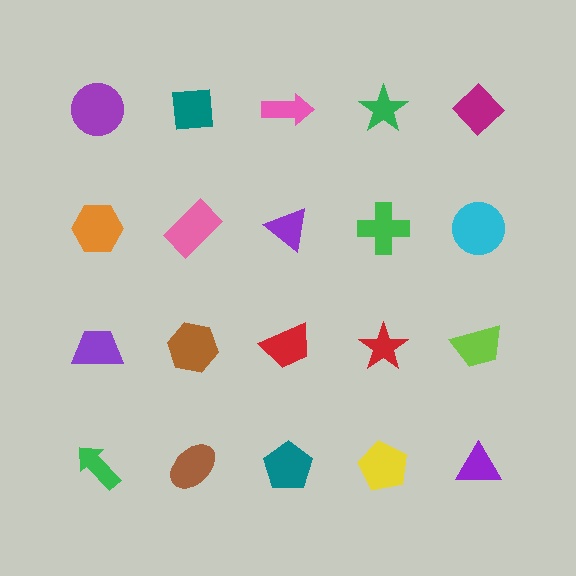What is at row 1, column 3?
A pink arrow.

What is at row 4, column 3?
A teal pentagon.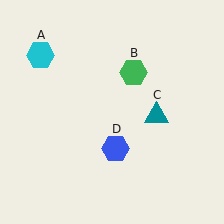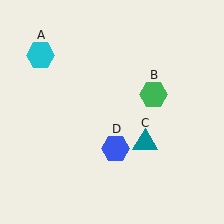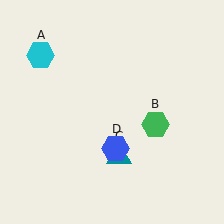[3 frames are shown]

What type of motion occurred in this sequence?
The green hexagon (object B), teal triangle (object C) rotated clockwise around the center of the scene.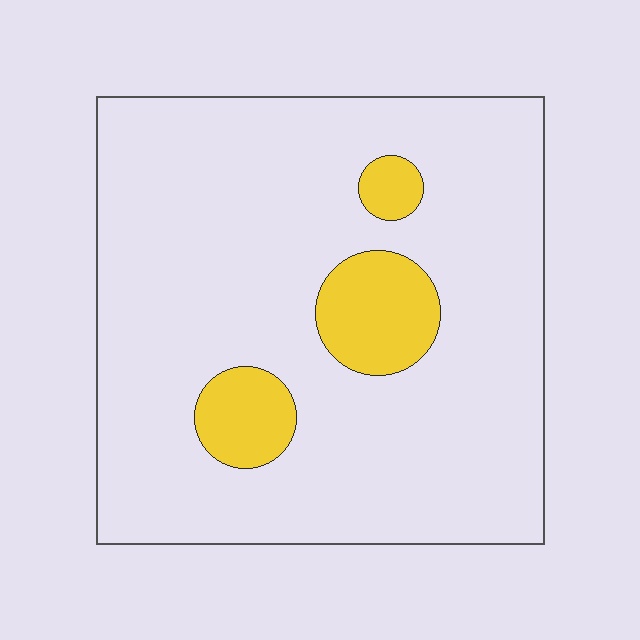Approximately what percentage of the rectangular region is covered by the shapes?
Approximately 10%.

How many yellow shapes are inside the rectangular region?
3.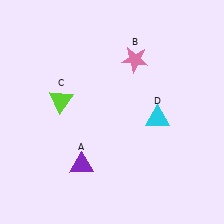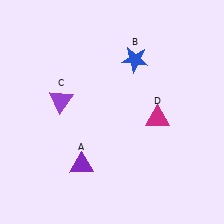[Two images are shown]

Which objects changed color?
B changed from pink to blue. C changed from lime to purple. D changed from cyan to magenta.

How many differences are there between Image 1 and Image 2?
There are 3 differences between the two images.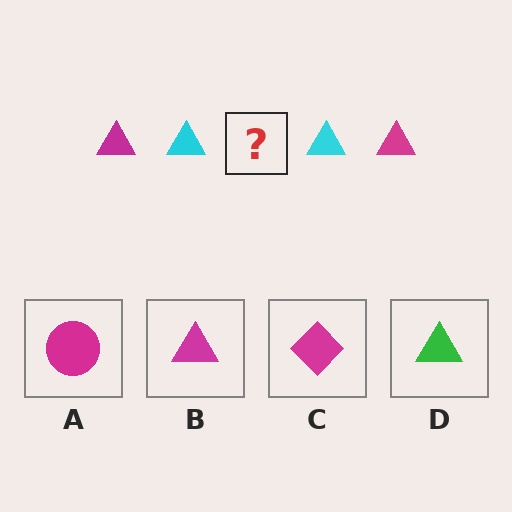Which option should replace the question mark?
Option B.